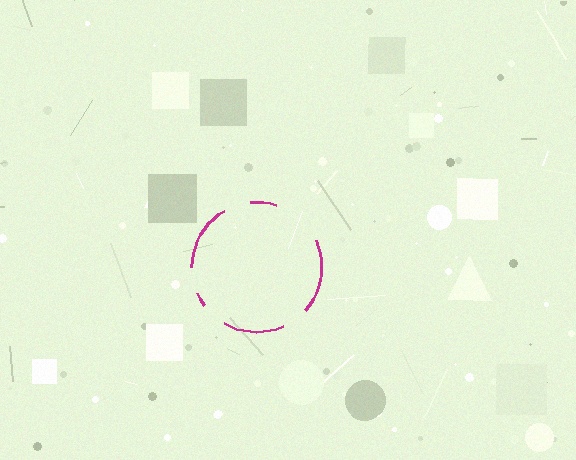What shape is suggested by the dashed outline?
The dashed outline suggests a circle.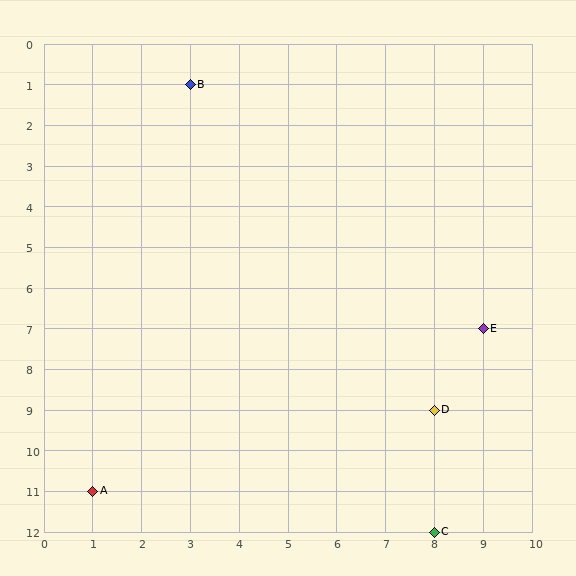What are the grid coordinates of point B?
Point B is at grid coordinates (3, 1).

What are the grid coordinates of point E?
Point E is at grid coordinates (9, 7).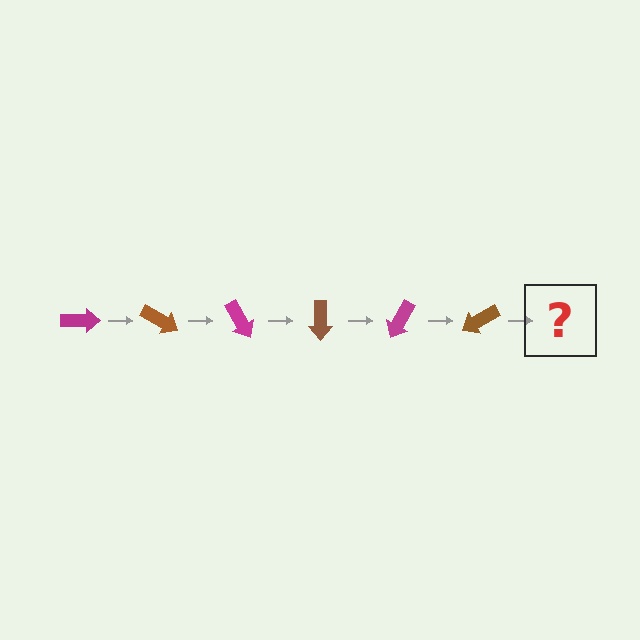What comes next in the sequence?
The next element should be a magenta arrow, rotated 180 degrees from the start.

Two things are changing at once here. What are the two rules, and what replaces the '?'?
The two rules are that it rotates 30 degrees each step and the color cycles through magenta and brown. The '?' should be a magenta arrow, rotated 180 degrees from the start.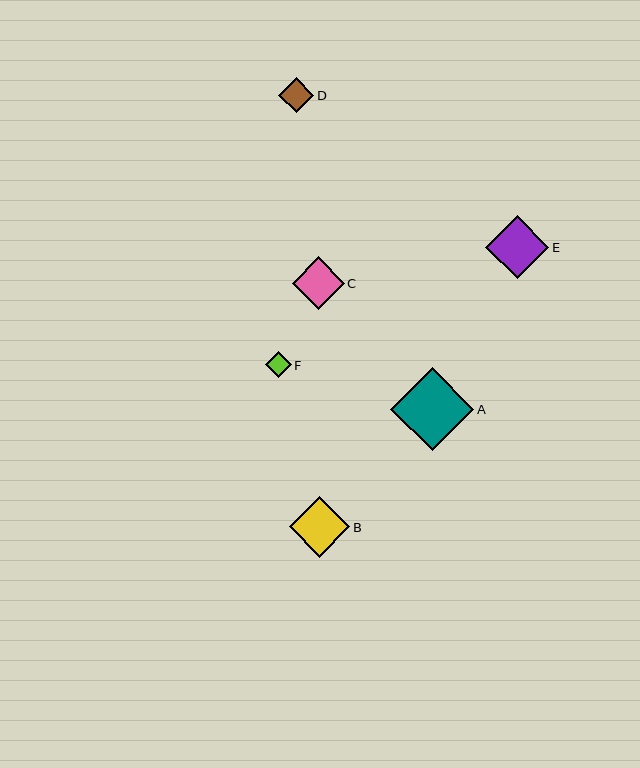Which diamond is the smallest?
Diamond F is the smallest with a size of approximately 26 pixels.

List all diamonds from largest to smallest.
From largest to smallest: A, E, B, C, D, F.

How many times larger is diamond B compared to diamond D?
Diamond B is approximately 1.8 times the size of diamond D.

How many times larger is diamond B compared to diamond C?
Diamond B is approximately 1.2 times the size of diamond C.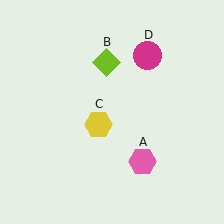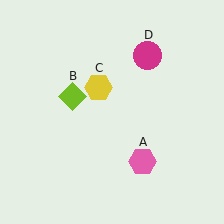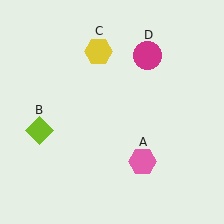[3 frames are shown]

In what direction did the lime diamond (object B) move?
The lime diamond (object B) moved down and to the left.